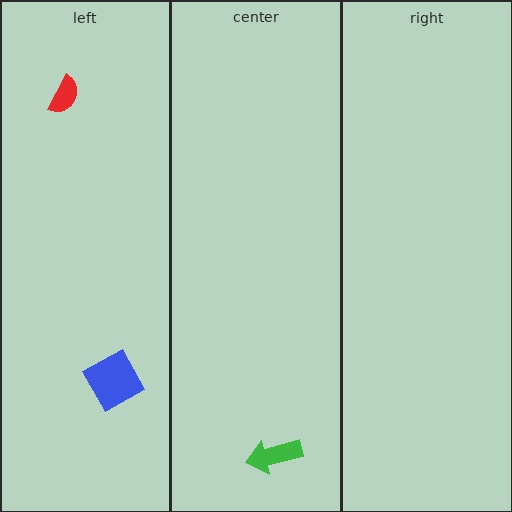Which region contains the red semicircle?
The left region.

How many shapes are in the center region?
1.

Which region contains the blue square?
The left region.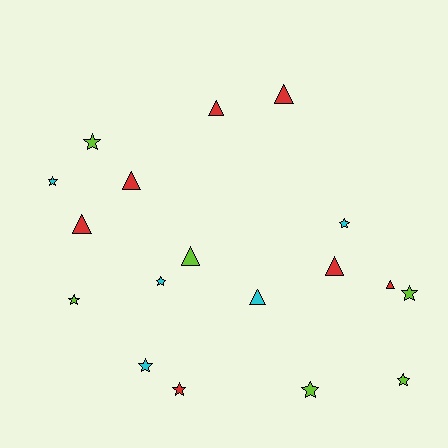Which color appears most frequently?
Red, with 7 objects.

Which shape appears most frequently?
Star, with 10 objects.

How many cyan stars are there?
There are 4 cyan stars.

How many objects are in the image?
There are 18 objects.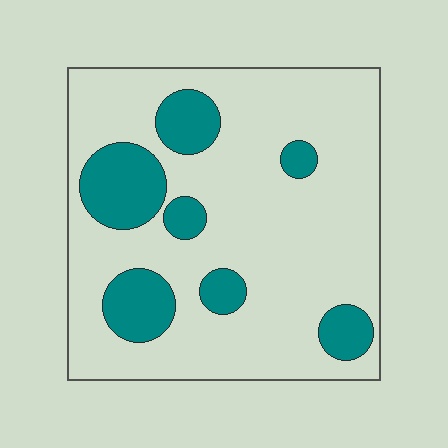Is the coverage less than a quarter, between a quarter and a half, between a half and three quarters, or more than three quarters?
Less than a quarter.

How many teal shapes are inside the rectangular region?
7.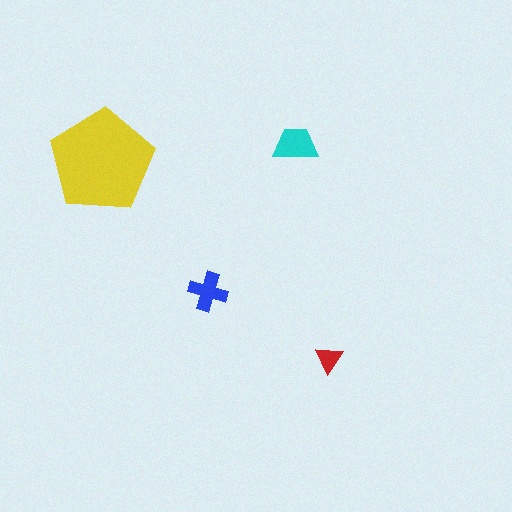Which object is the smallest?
The red triangle.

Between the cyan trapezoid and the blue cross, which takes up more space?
The cyan trapezoid.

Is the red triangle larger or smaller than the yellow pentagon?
Smaller.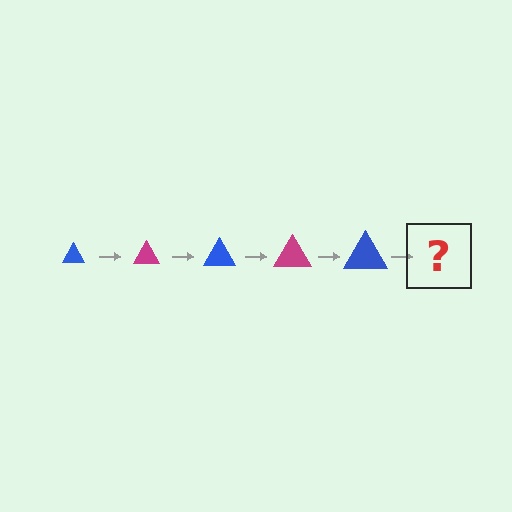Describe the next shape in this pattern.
It should be a magenta triangle, larger than the previous one.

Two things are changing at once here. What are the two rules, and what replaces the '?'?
The two rules are that the triangle grows larger each step and the color cycles through blue and magenta. The '?' should be a magenta triangle, larger than the previous one.